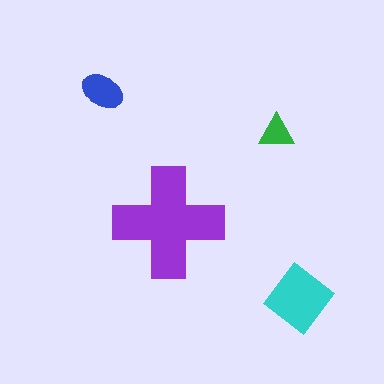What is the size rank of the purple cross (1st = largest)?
1st.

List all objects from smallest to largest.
The green triangle, the blue ellipse, the cyan diamond, the purple cross.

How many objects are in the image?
There are 4 objects in the image.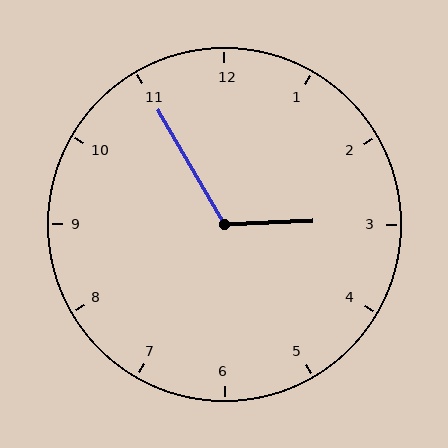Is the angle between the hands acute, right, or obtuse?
It is obtuse.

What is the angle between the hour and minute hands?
Approximately 118 degrees.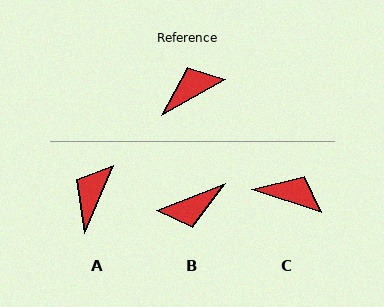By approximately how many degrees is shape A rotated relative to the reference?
Approximately 37 degrees counter-clockwise.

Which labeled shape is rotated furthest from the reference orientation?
B, about 172 degrees away.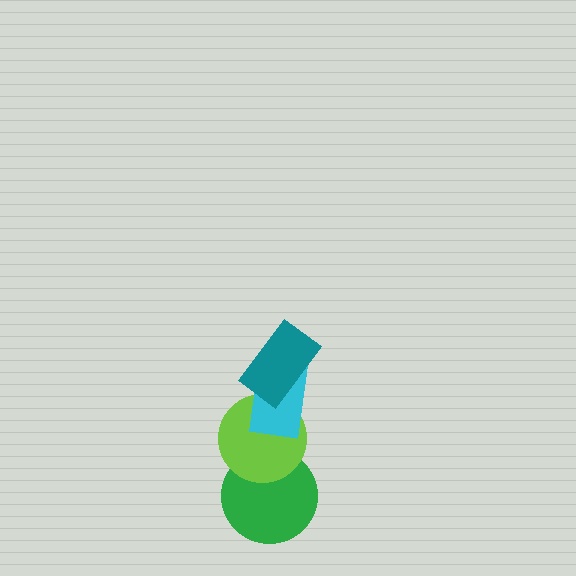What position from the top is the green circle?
The green circle is 4th from the top.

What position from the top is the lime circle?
The lime circle is 3rd from the top.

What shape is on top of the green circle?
The lime circle is on top of the green circle.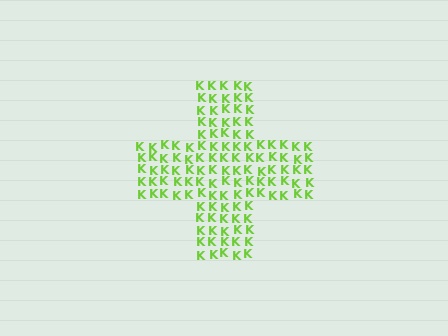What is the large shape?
The large shape is a cross.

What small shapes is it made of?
It is made of small letter K's.